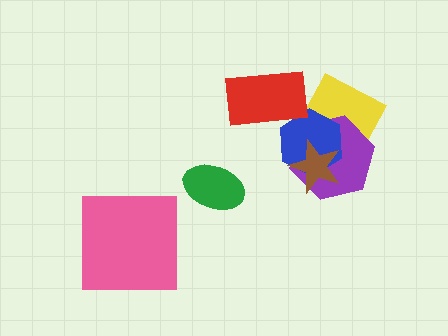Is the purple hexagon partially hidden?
Yes, it is partially covered by another shape.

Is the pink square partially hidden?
No, no other shape covers it.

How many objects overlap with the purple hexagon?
3 objects overlap with the purple hexagon.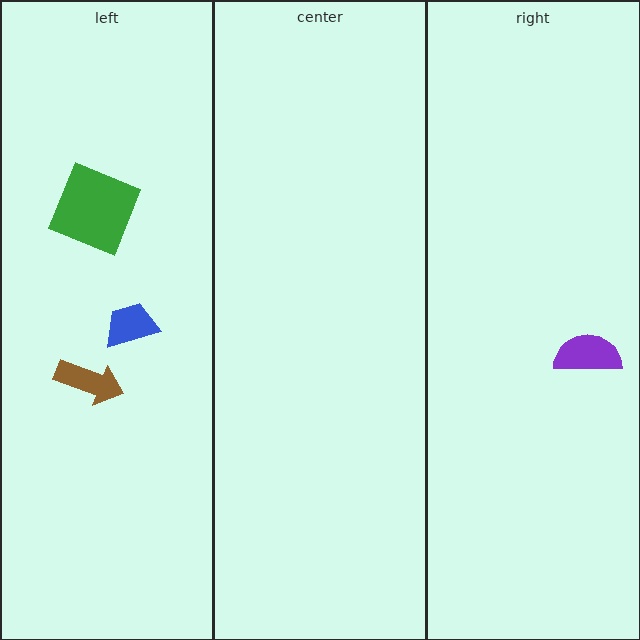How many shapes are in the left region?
3.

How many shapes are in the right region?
1.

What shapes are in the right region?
The purple semicircle.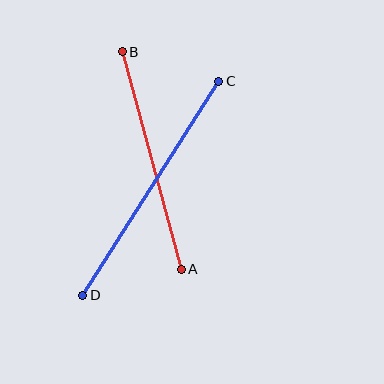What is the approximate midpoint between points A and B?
The midpoint is at approximately (152, 160) pixels.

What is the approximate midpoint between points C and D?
The midpoint is at approximately (151, 188) pixels.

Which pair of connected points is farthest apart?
Points C and D are farthest apart.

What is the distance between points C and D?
The distance is approximately 254 pixels.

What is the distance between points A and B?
The distance is approximately 225 pixels.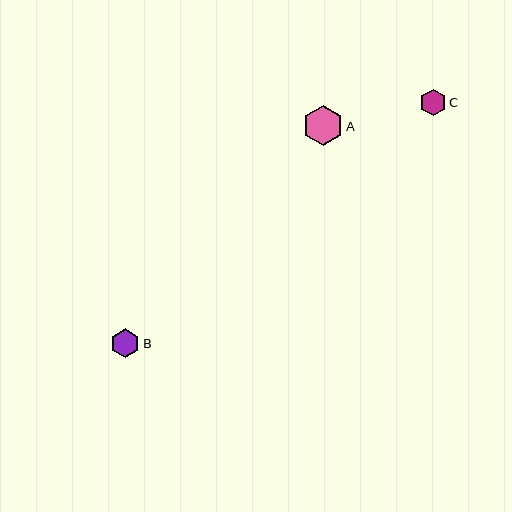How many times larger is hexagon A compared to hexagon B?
Hexagon A is approximately 1.4 times the size of hexagon B.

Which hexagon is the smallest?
Hexagon C is the smallest with a size of approximately 26 pixels.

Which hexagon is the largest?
Hexagon A is the largest with a size of approximately 40 pixels.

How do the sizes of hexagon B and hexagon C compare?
Hexagon B and hexagon C are approximately the same size.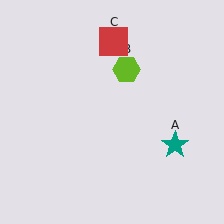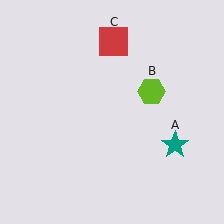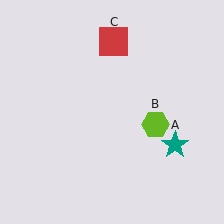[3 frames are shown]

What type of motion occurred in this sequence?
The lime hexagon (object B) rotated clockwise around the center of the scene.